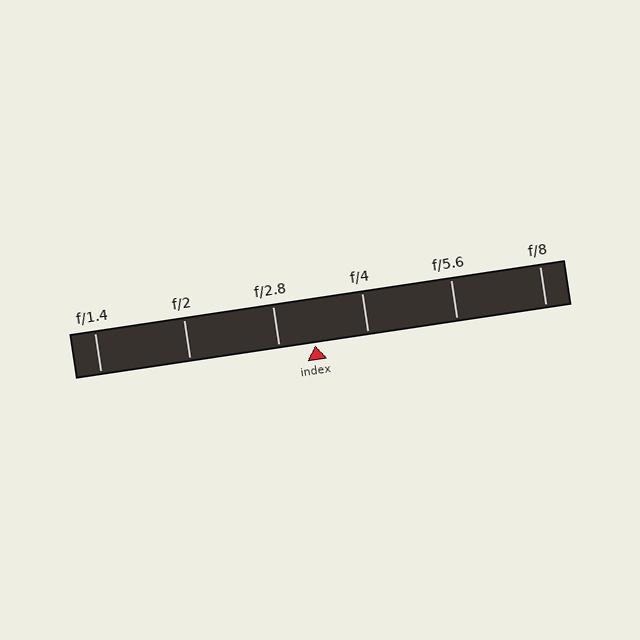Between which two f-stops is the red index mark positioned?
The index mark is between f/2.8 and f/4.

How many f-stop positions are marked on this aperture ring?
There are 6 f-stop positions marked.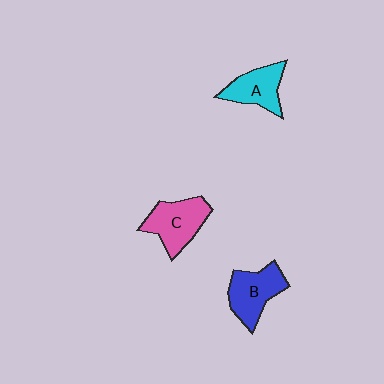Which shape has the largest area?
Shape C (pink).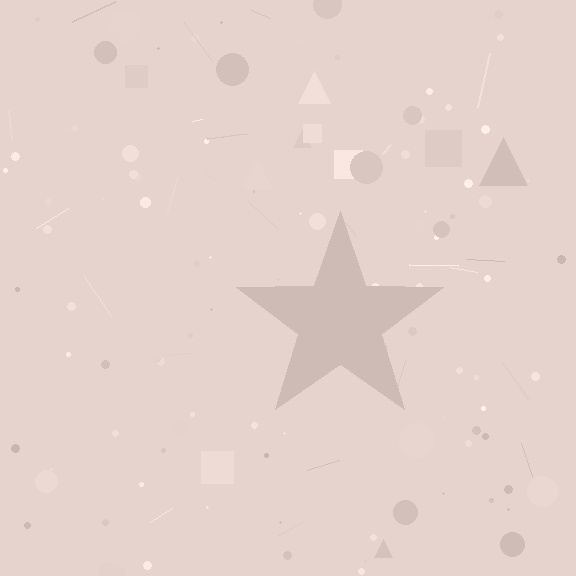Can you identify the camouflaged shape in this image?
The camouflaged shape is a star.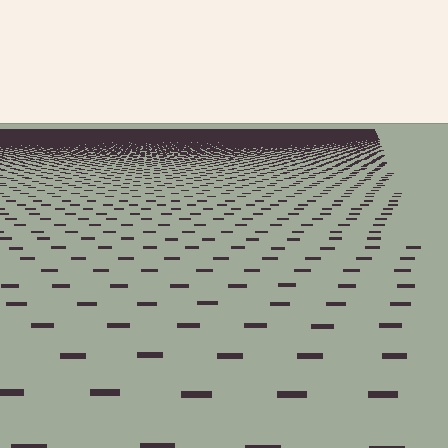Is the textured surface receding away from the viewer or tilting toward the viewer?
The surface is receding away from the viewer. Texture elements get smaller and denser toward the top.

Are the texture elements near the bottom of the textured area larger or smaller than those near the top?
Larger. Near the bottom, elements are closer to the viewer and appear at a bigger on-screen size.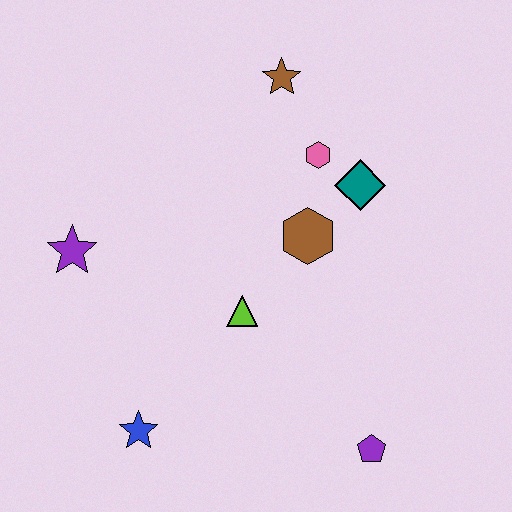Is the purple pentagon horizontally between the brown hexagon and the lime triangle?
No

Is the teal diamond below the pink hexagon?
Yes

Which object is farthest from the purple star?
The purple pentagon is farthest from the purple star.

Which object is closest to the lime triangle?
The brown hexagon is closest to the lime triangle.